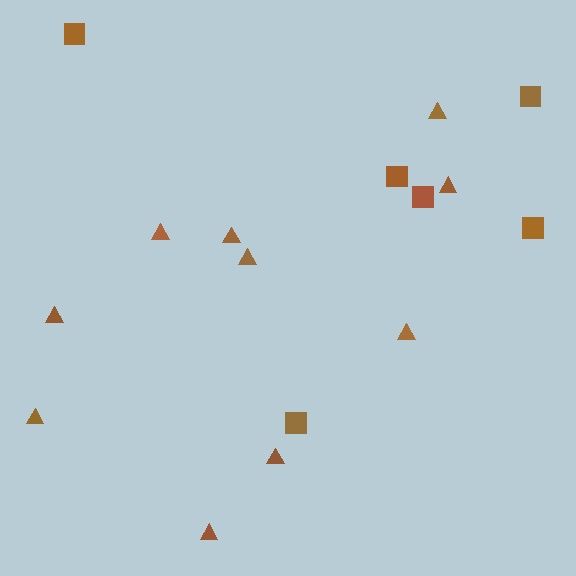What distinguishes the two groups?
There are 2 groups: one group of triangles (10) and one group of squares (6).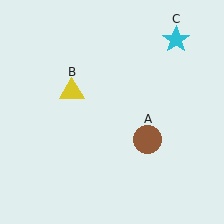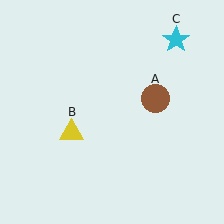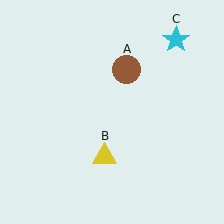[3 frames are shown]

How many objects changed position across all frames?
2 objects changed position: brown circle (object A), yellow triangle (object B).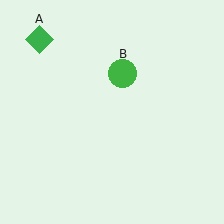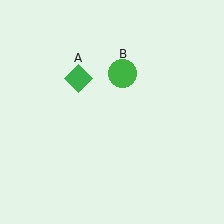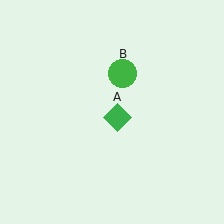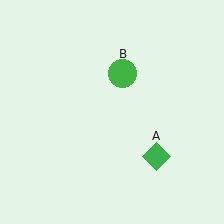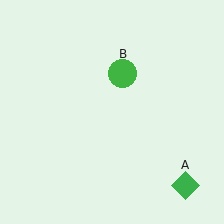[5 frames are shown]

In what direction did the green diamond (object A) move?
The green diamond (object A) moved down and to the right.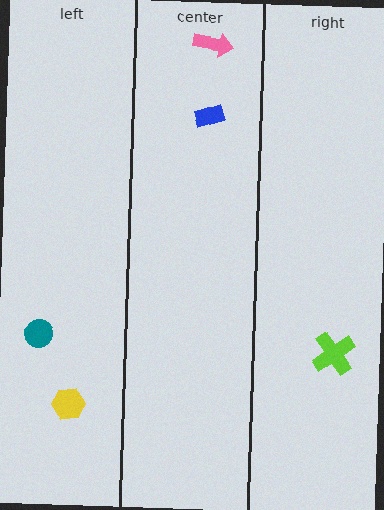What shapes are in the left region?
The teal circle, the yellow hexagon.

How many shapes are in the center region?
2.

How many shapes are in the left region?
2.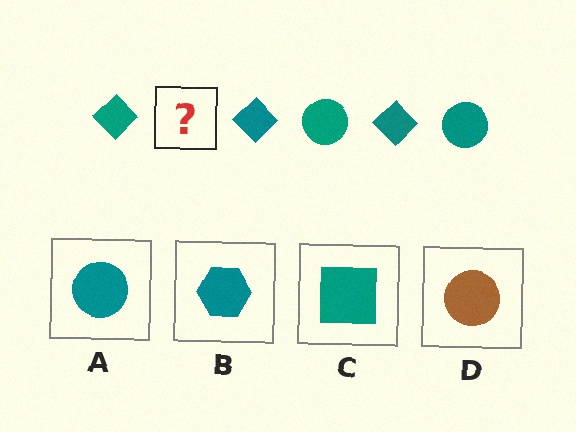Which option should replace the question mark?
Option A.